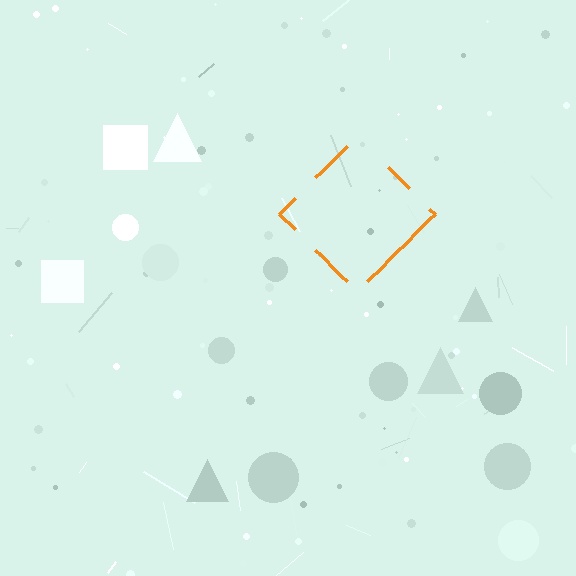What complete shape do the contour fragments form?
The contour fragments form a diamond.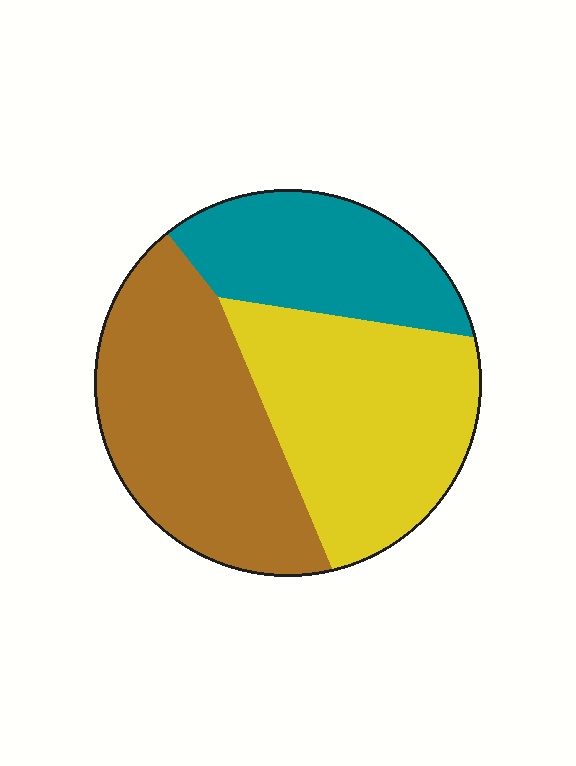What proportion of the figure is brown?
Brown covers about 40% of the figure.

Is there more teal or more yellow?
Yellow.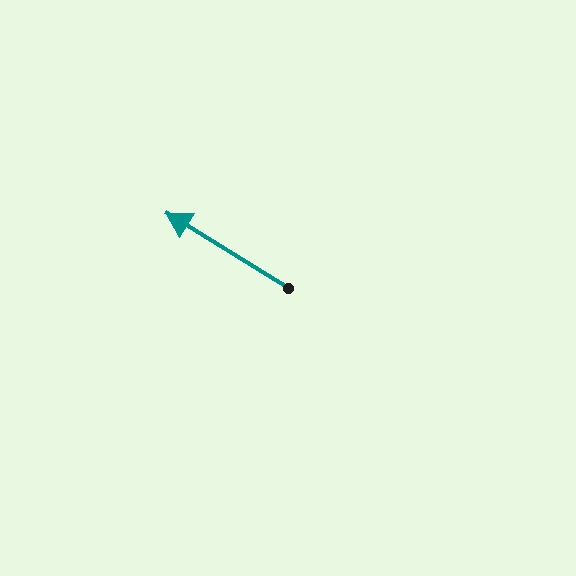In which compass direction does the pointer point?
Northwest.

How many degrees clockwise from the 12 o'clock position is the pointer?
Approximately 302 degrees.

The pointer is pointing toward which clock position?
Roughly 10 o'clock.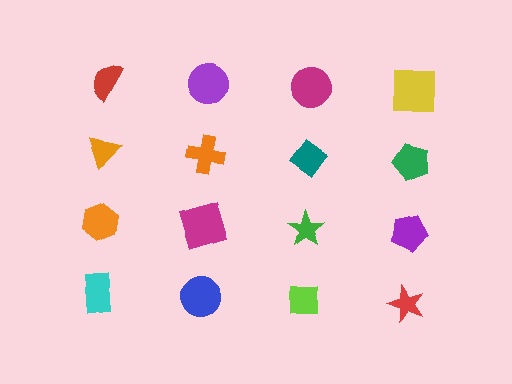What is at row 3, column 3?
A green star.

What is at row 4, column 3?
A lime square.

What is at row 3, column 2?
A magenta square.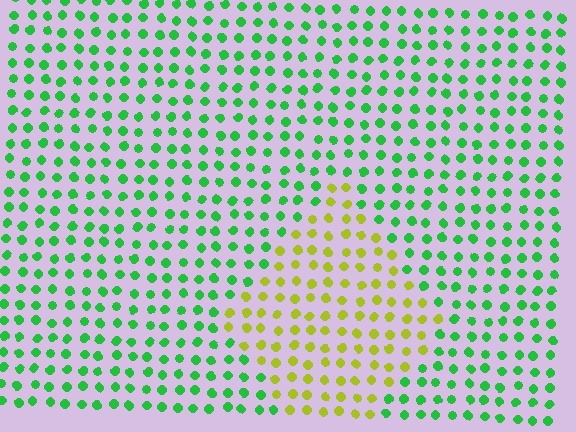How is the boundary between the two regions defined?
The boundary is defined purely by a slight shift in hue (about 59 degrees). Spacing, size, and orientation are identical on both sides.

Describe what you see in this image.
The image is filled with small green elements in a uniform arrangement. A diamond-shaped region is visible where the elements are tinted to a slightly different hue, forming a subtle color boundary.